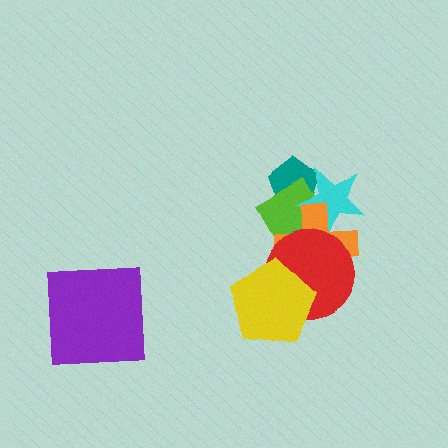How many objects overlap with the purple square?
0 objects overlap with the purple square.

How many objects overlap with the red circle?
3 objects overlap with the red circle.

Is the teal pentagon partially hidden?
Yes, it is partially covered by another shape.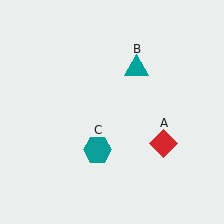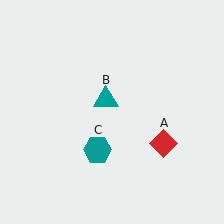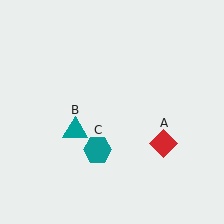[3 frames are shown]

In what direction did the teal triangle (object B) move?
The teal triangle (object B) moved down and to the left.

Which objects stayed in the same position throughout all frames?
Red diamond (object A) and teal hexagon (object C) remained stationary.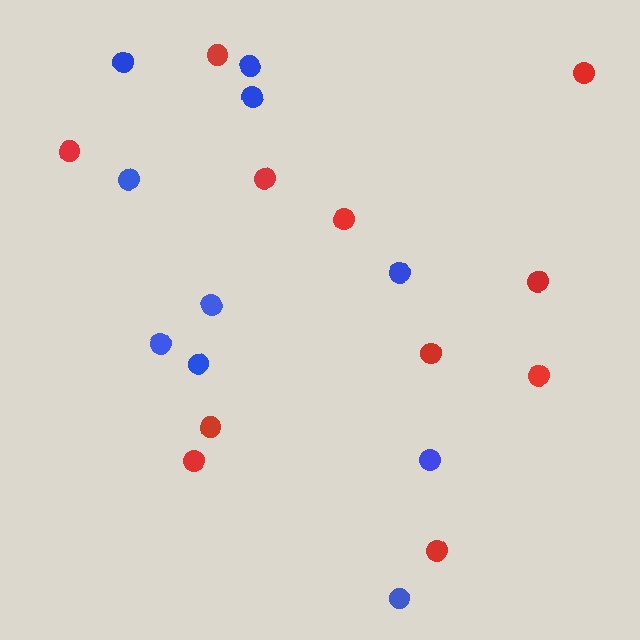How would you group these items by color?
There are 2 groups: one group of red circles (11) and one group of blue circles (10).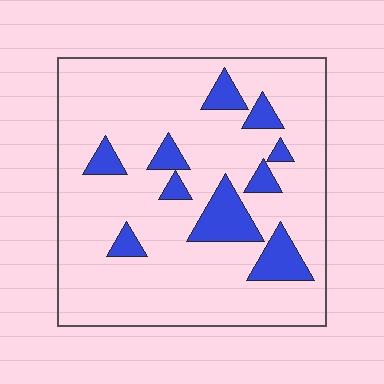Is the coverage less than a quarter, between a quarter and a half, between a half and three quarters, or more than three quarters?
Less than a quarter.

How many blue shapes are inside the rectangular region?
10.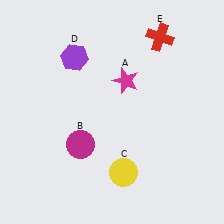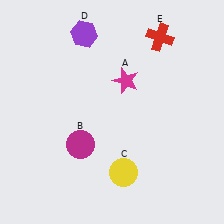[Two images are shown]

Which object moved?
The purple hexagon (D) moved up.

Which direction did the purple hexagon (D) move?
The purple hexagon (D) moved up.